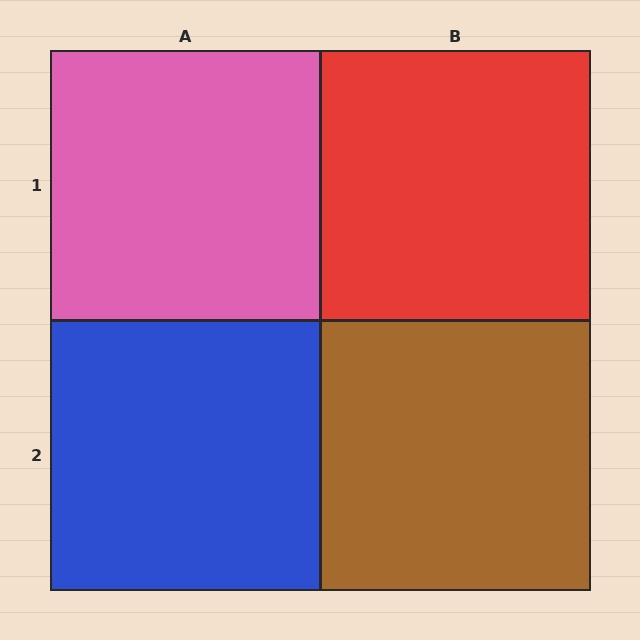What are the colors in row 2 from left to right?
Blue, brown.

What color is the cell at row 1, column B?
Red.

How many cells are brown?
1 cell is brown.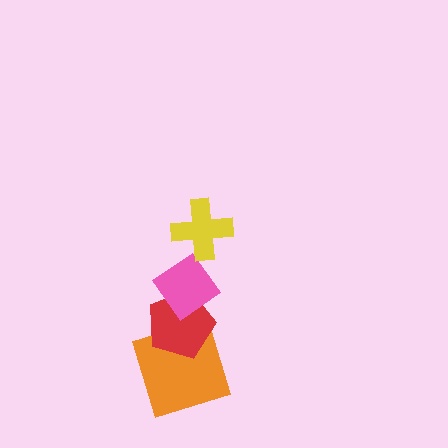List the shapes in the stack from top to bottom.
From top to bottom: the yellow cross, the pink diamond, the red pentagon, the orange square.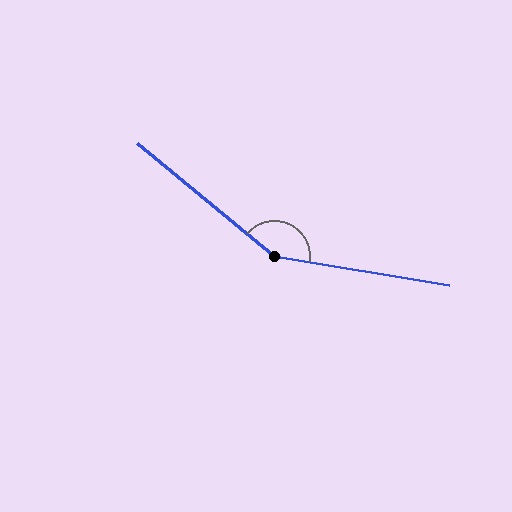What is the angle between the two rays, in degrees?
Approximately 150 degrees.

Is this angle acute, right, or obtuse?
It is obtuse.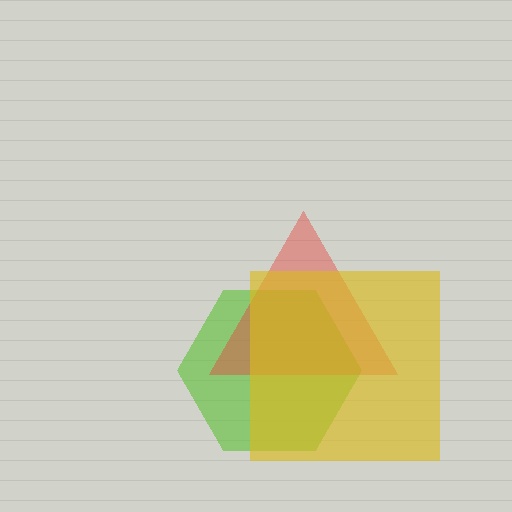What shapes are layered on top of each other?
The layered shapes are: a lime hexagon, a red triangle, a yellow square.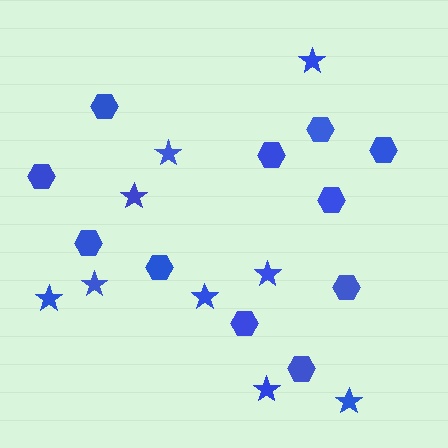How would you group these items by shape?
There are 2 groups: one group of stars (9) and one group of hexagons (11).